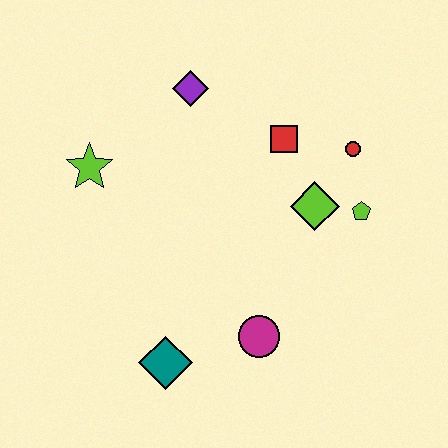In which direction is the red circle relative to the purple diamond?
The red circle is to the right of the purple diamond.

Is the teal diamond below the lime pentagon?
Yes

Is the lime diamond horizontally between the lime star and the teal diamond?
No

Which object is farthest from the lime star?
The lime pentagon is farthest from the lime star.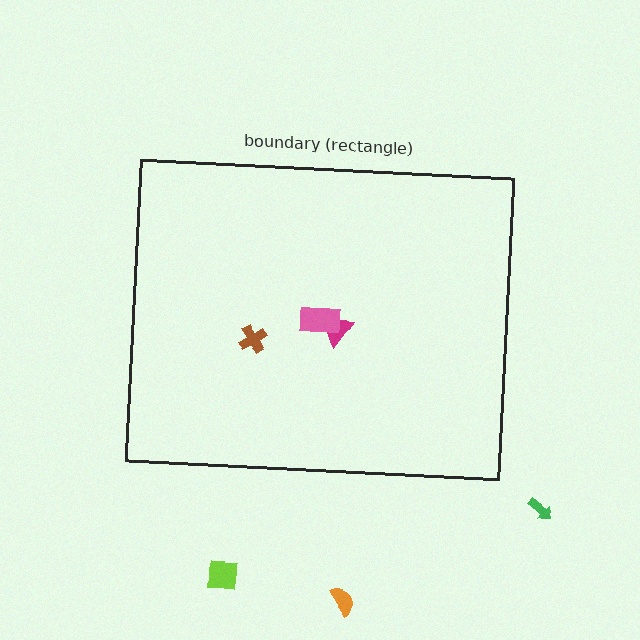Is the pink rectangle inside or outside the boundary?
Inside.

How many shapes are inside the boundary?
3 inside, 3 outside.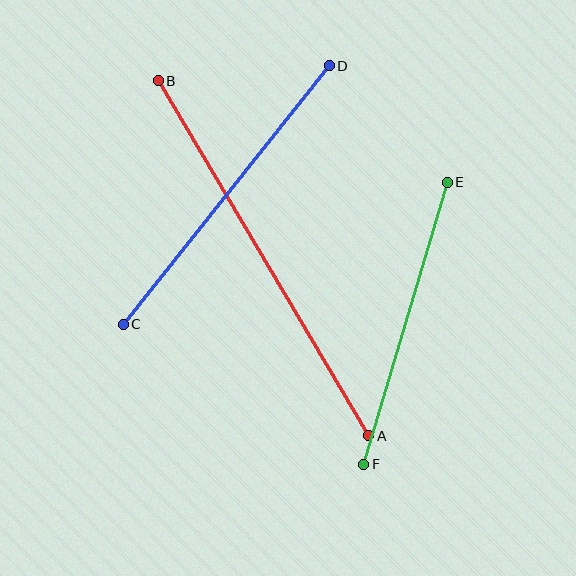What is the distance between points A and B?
The distance is approximately 413 pixels.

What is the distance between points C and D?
The distance is approximately 331 pixels.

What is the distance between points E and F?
The distance is approximately 294 pixels.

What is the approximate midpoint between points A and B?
The midpoint is at approximately (264, 258) pixels.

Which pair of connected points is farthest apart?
Points A and B are farthest apart.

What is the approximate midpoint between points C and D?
The midpoint is at approximately (226, 195) pixels.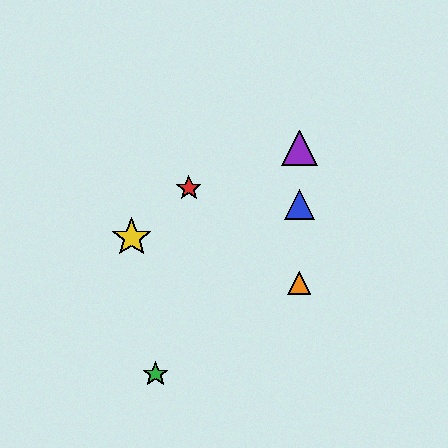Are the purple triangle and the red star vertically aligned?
No, the purple triangle is at x≈299 and the red star is at x≈189.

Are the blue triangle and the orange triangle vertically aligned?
Yes, both are at x≈299.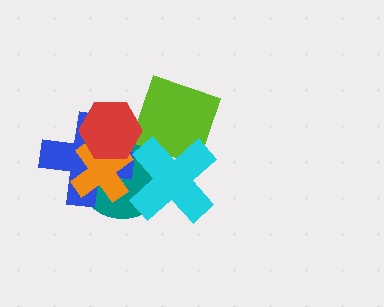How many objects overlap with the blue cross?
3 objects overlap with the blue cross.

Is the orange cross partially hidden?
Yes, it is partially covered by another shape.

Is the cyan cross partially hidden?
No, no other shape covers it.